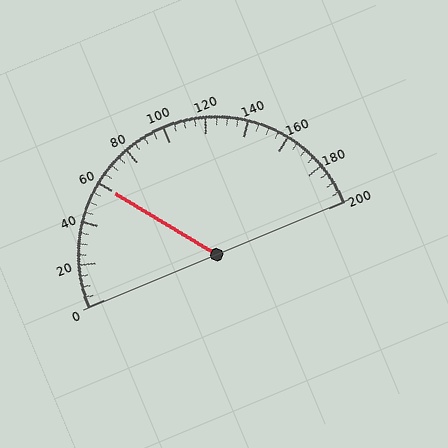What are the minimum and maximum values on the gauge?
The gauge ranges from 0 to 200.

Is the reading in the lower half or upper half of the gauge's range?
The reading is in the lower half of the range (0 to 200).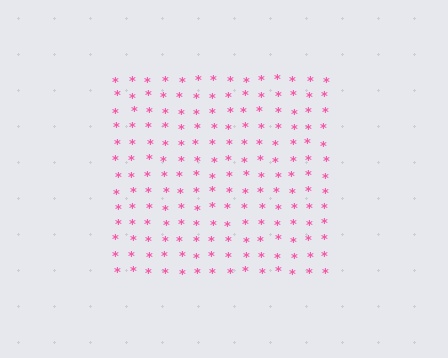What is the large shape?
The large shape is a square.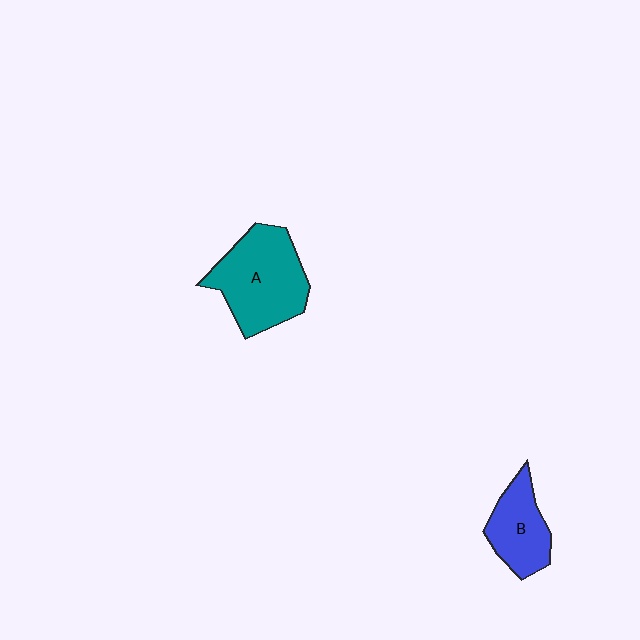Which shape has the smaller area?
Shape B (blue).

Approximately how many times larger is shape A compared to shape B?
Approximately 1.7 times.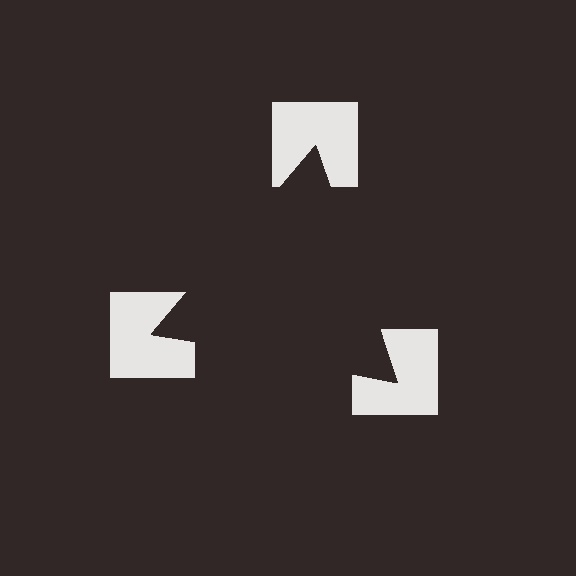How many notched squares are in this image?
There are 3 — one at each vertex of the illusory triangle.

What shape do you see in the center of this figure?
An illusory triangle — its edges are inferred from the aligned wedge cuts in the notched squares, not physically drawn.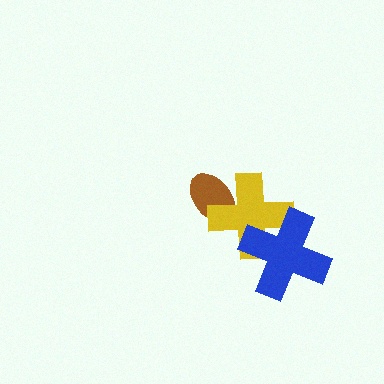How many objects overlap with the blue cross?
1 object overlaps with the blue cross.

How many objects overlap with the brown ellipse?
1 object overlaps with the brown ellipse.